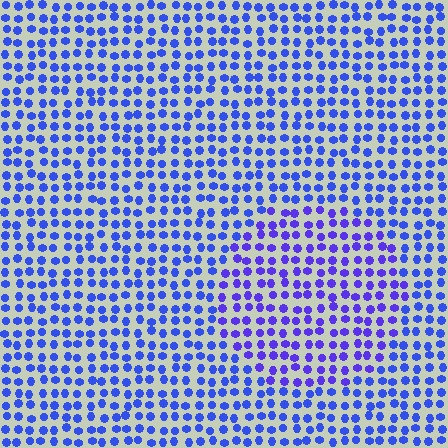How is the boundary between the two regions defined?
The boundary is defined purely by a slight shift in hue (about 22 degrees). Spacing, size, and orientation are identical on both sides.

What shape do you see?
I see a circle.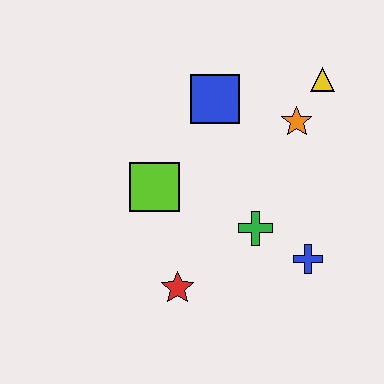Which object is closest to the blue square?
The orange star is closest to the blue square.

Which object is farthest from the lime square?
The yellow triangle is farthest from the lime square.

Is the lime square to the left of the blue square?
Yes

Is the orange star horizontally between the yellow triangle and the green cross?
Yes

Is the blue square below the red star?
No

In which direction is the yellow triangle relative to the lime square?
The yellow triangle is to the right of the lime square.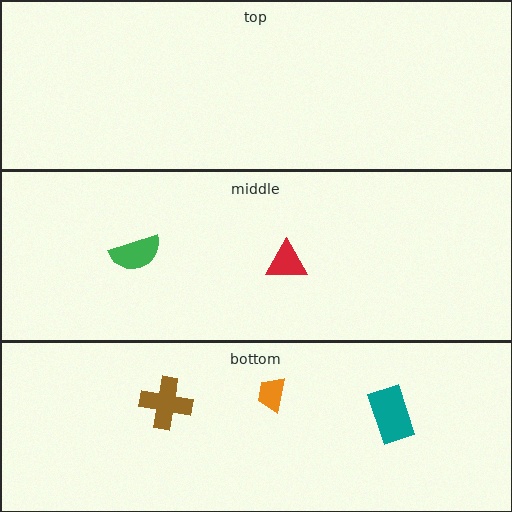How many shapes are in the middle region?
2.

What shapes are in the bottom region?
The orange trapezoid, the brown cross, the teal rectangle.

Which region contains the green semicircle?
The middle region.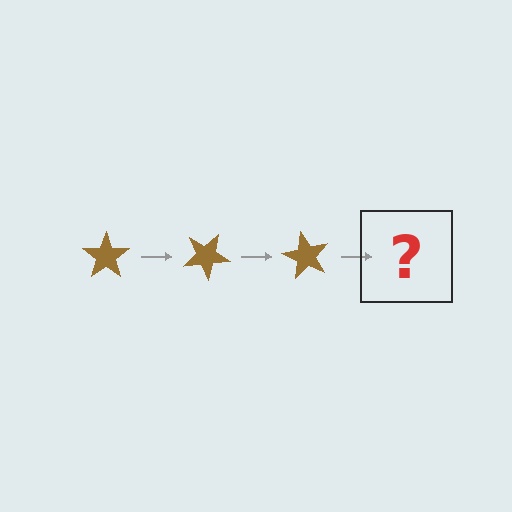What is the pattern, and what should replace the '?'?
The pattern is that the star rotates 30 degrees each step. The '?' should be a brown star rotated 90 degrees.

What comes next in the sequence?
The next element should be a brown star rotated 90 degrees.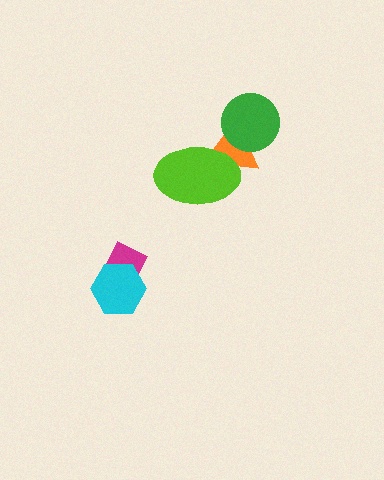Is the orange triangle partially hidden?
Yes, it is partially covered by another shape.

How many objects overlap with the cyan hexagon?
1 object overlaps with the cyan hexagon.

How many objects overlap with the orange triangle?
2 objects overlap with the orange triangle.